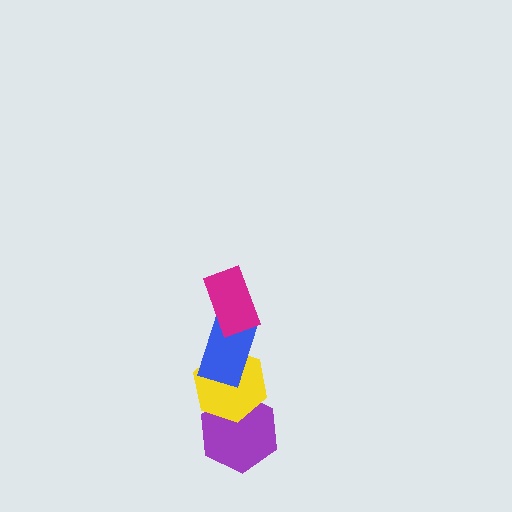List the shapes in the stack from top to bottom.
From top to bottom: the magenta rectangle, the blue rectangle, the yellow hexagon, the purple hexagon.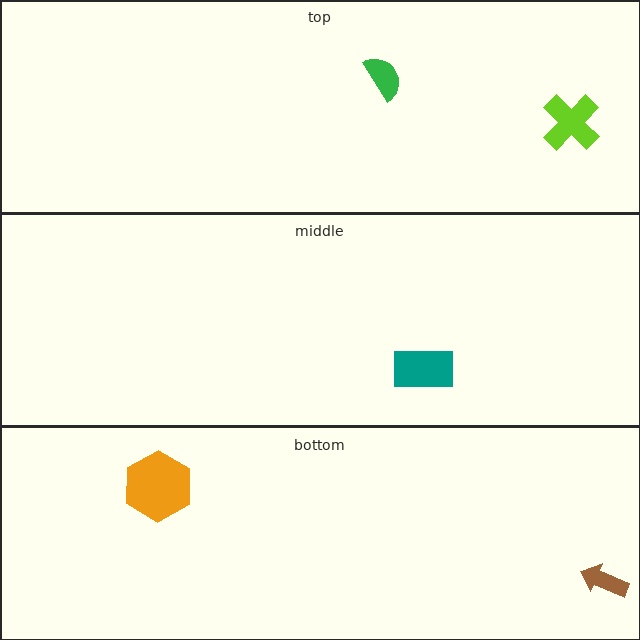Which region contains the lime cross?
The top region.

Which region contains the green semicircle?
The top region.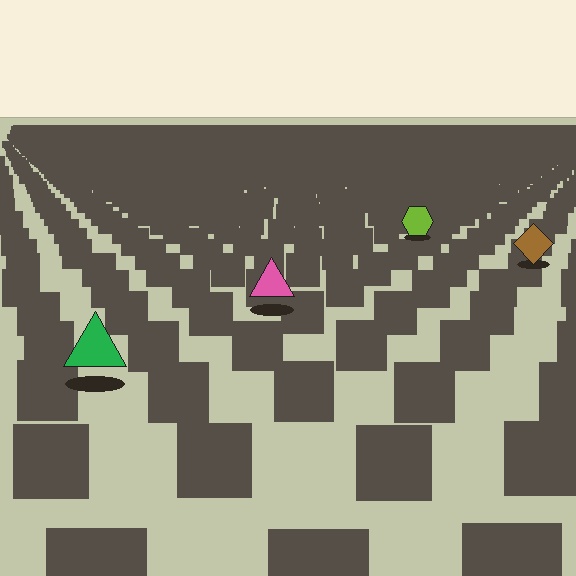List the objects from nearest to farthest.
From nearest to farthest: the green triangle, the pink triangle, the brown diamond, the lime hexagon.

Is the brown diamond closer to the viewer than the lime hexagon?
Yes. The brown diamond is closer — you can tell from the texture gradient: the ground texture is coarser near it.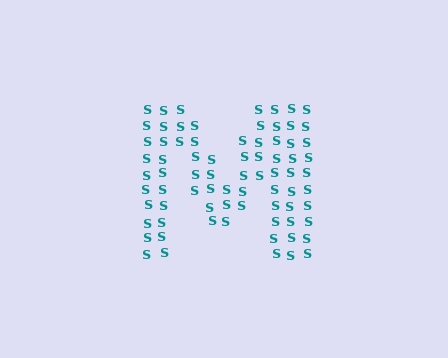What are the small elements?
The small elements are letter S's.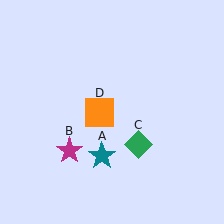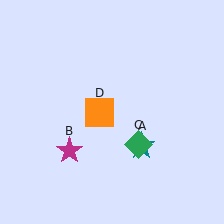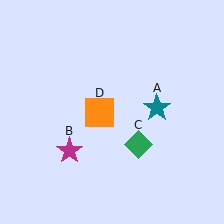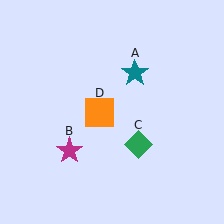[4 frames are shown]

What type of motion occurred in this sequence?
The teal star (object A) rotated counterclockwise around the center of the scene.